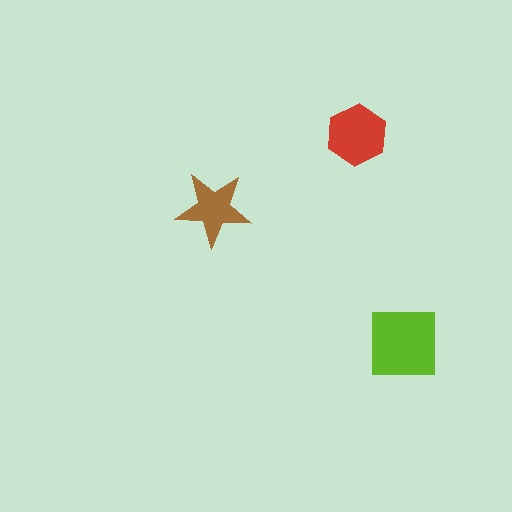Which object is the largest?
The lime square.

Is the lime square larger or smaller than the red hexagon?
Larger.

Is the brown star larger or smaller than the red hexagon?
Smaller.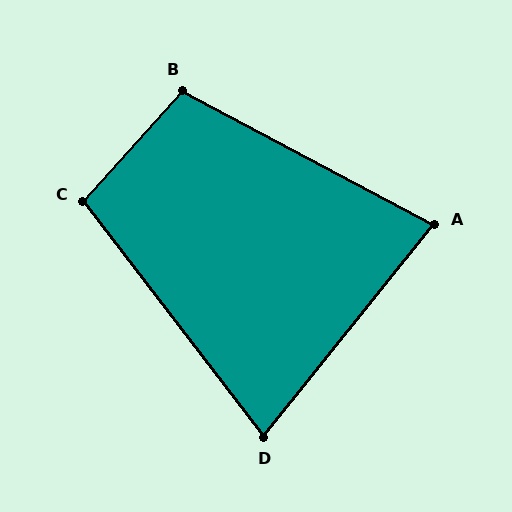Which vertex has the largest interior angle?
B, at approximately 104 degrees.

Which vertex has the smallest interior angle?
D, at approximately 76 degrees.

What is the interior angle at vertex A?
Approximately 79 degrees (acute).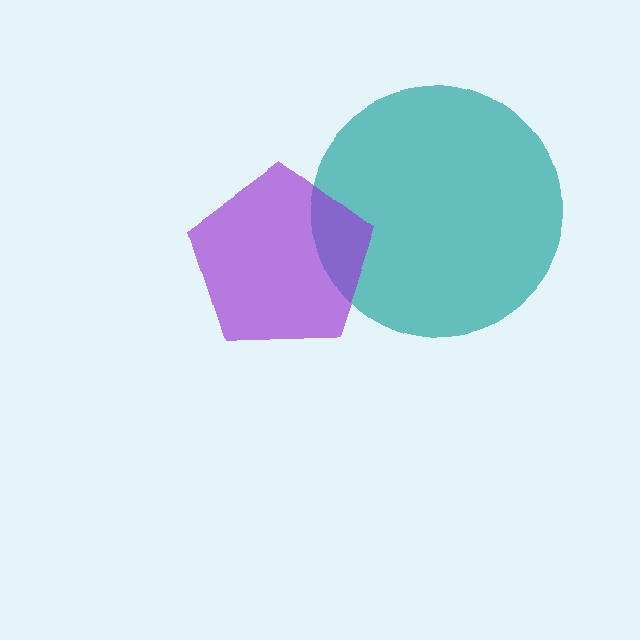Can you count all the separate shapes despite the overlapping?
Yes, there are 2 separate shapes.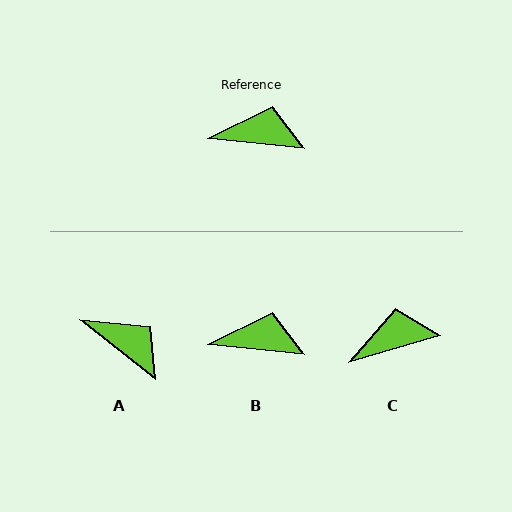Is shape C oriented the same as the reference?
No, it is off by about 23 degrees.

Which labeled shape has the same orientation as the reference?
B.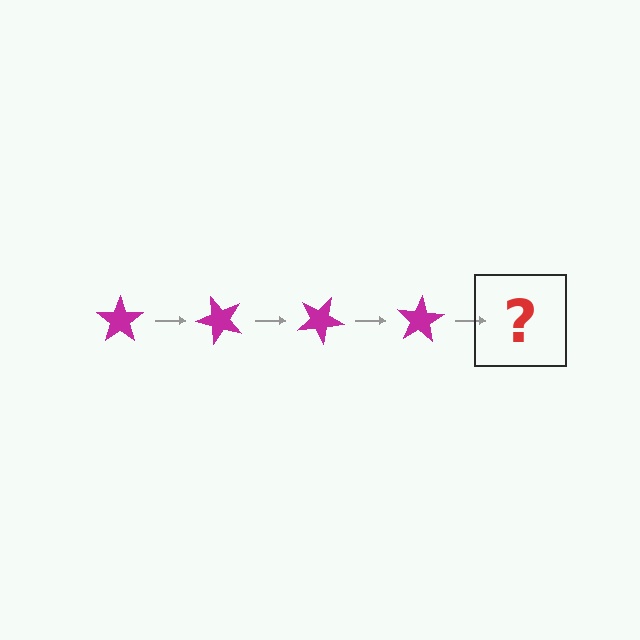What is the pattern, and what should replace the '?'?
The pattern is that the star rotates 50 degrees each step. The '?' should be a magenta star rotated 200 degrees.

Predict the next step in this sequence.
The next step is a magenta star rotated 200 degrees.